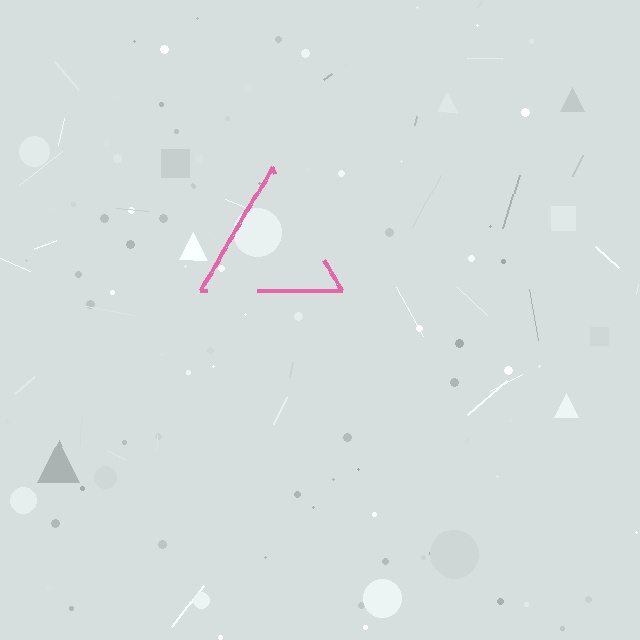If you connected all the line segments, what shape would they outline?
They would outline a triangle.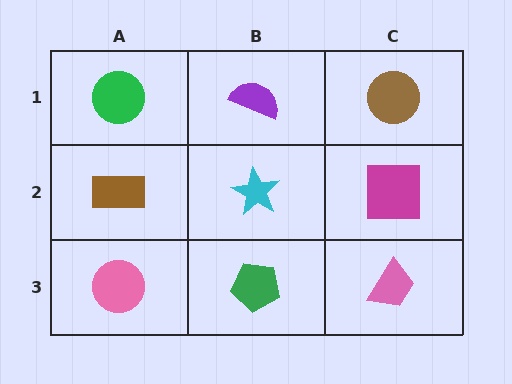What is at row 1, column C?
A brown circle.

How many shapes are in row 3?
3 shapes.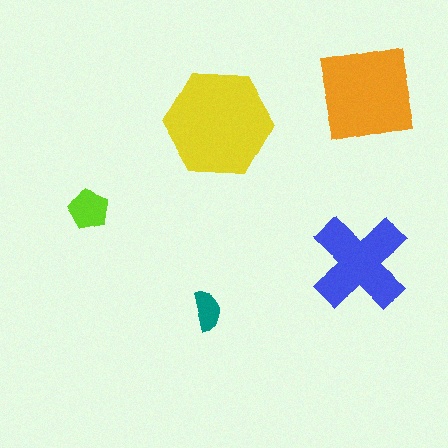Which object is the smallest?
The teal semicircle.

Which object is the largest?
The yellow hexagon.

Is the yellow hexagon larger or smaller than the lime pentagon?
Larger.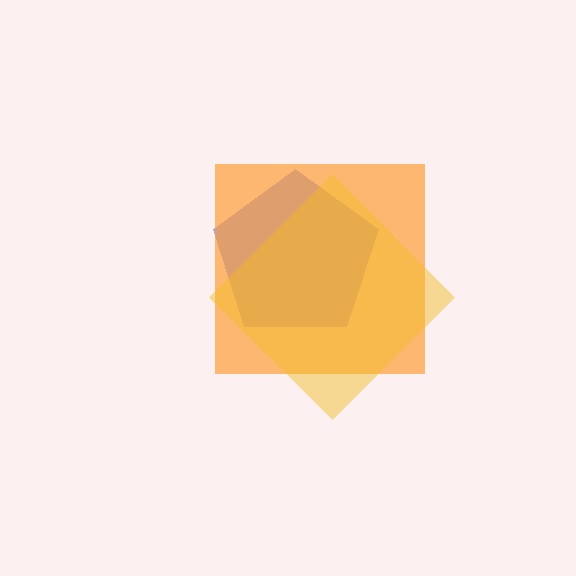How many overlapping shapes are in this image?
There are 3 overlapping shapes in the image.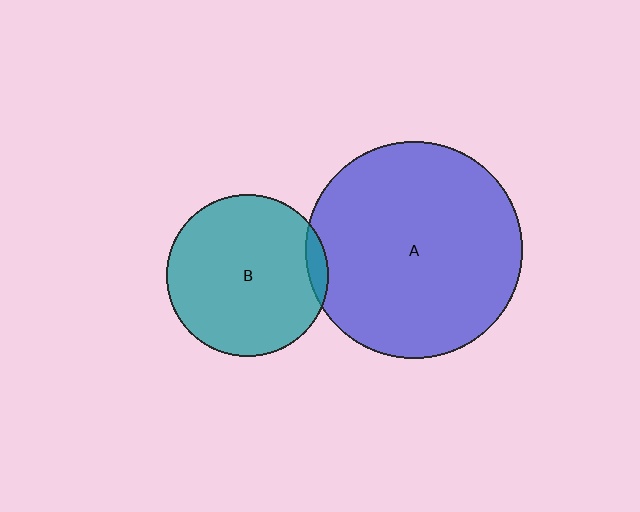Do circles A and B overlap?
Yes.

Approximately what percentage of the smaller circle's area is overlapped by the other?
Approximately 5%.